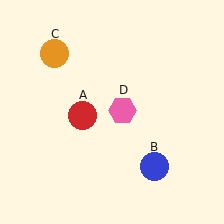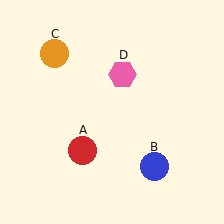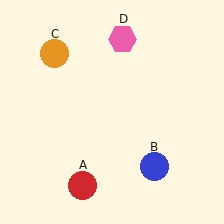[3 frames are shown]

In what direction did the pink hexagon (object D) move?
The pink hexagon (object D) moved up.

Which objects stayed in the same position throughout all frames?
Blue circle (object B) and orange circle (object C) remained stationary.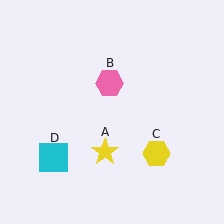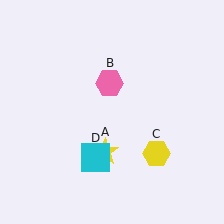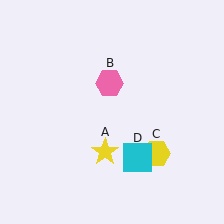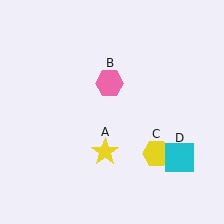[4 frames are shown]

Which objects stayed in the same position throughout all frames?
Yellow star (object A) and pink hexagon (object B) and yellow hexagon (object C) remained stationary.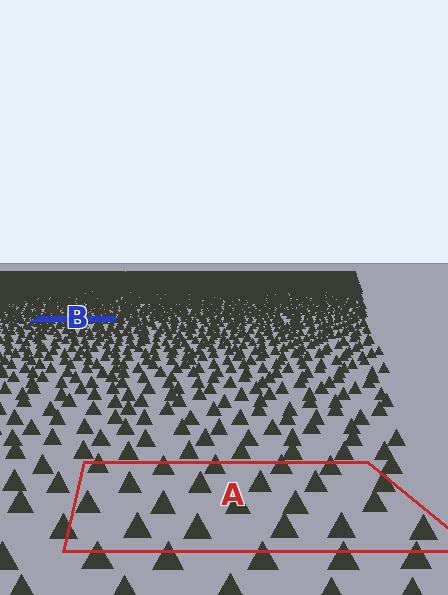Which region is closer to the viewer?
Region A is closer. The texture elements there are larger and more spread out.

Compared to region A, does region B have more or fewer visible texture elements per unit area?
Region B has more texture elements per unit area — they are packed more densely because it is farther away.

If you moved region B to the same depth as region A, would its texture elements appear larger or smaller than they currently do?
They would appear larger. At a closer depth, the same texture elements are projected at a bigger on-screen size.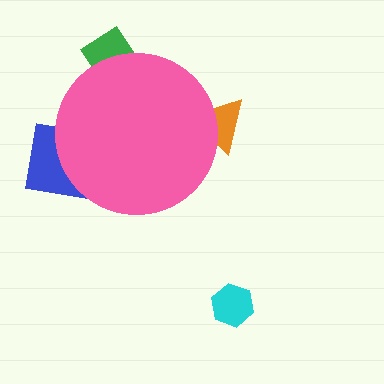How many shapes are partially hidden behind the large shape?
3 shapes are partially hidden.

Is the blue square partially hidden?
Yes, the blue square is partially hidden behind the pink circle.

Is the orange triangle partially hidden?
Yes, the orange triangle is partially hidden behind the pink circle.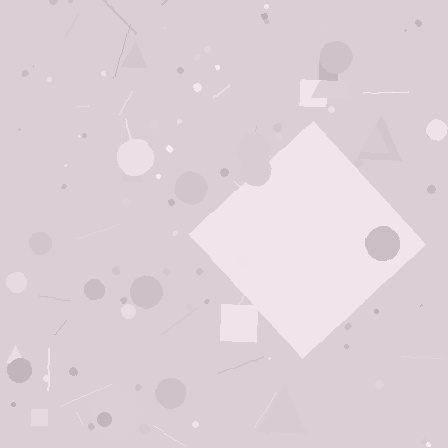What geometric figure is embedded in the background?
A diamond is embedded in the background.